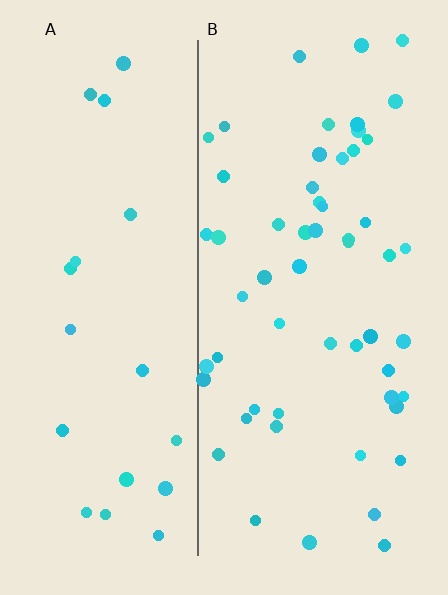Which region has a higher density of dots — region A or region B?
B (the right).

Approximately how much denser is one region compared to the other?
Approximately 2.6× — region B over region A.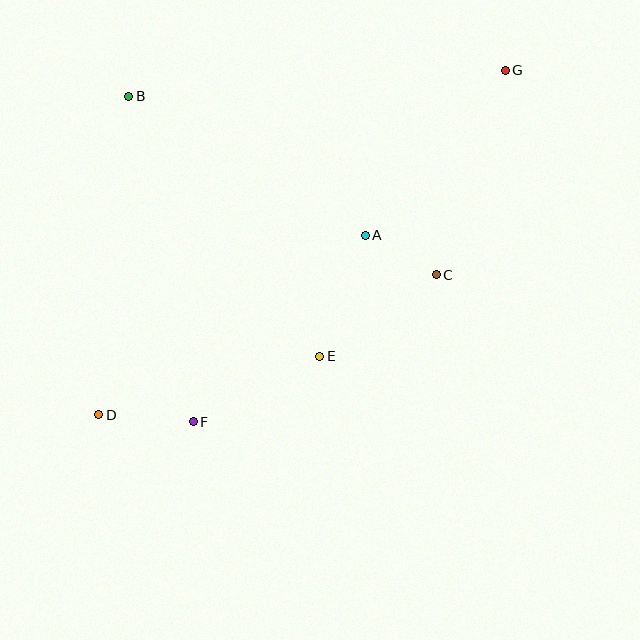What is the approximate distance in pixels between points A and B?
The distance between A and B is approximately 274 pixels.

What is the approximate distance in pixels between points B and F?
The distance between B and F is approximately 332 pixels.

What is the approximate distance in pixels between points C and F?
The distance between C and F is approximately 284 pixels.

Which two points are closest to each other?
Points A and C are closest to each other.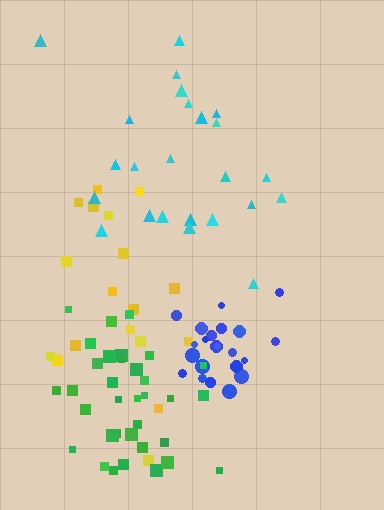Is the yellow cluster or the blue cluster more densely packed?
Blue.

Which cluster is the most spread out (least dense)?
Yellow.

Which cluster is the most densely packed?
Blue.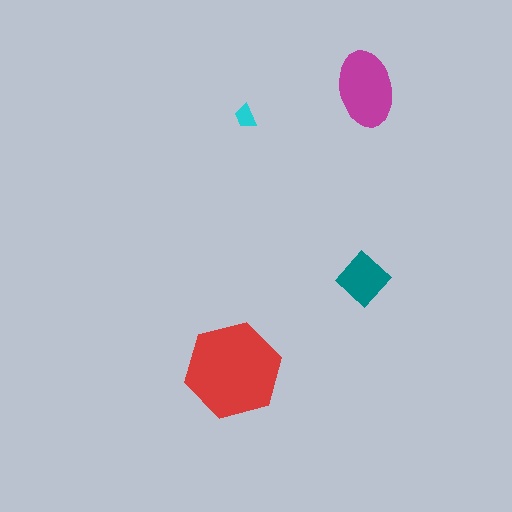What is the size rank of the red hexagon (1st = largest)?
1st.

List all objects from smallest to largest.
The cyan trapezoid, the teal diamond, the magenta ellipse, the red hexagon.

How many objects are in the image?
There are 4 objects in the image.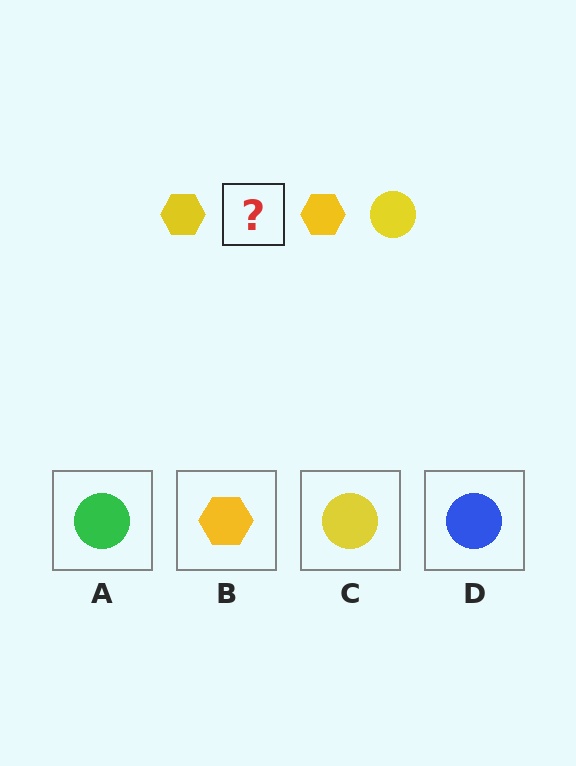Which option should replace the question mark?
Option C.